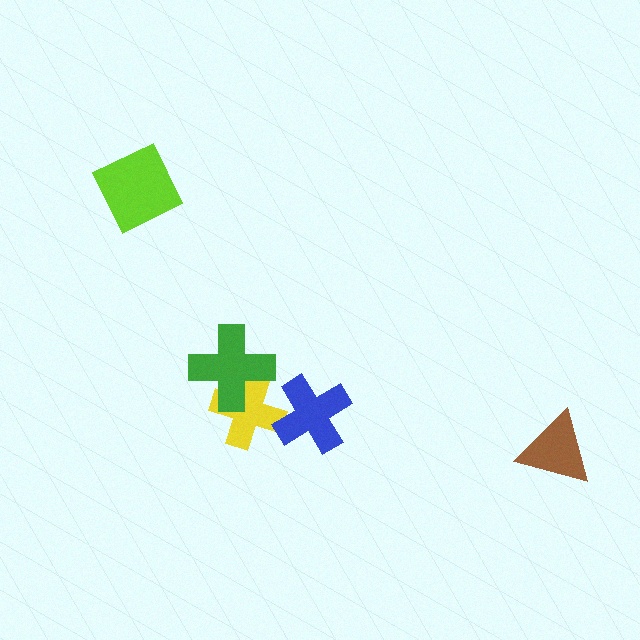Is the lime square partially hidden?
No, no other shape covers it.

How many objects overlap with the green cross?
1 object overlaps with the green cross.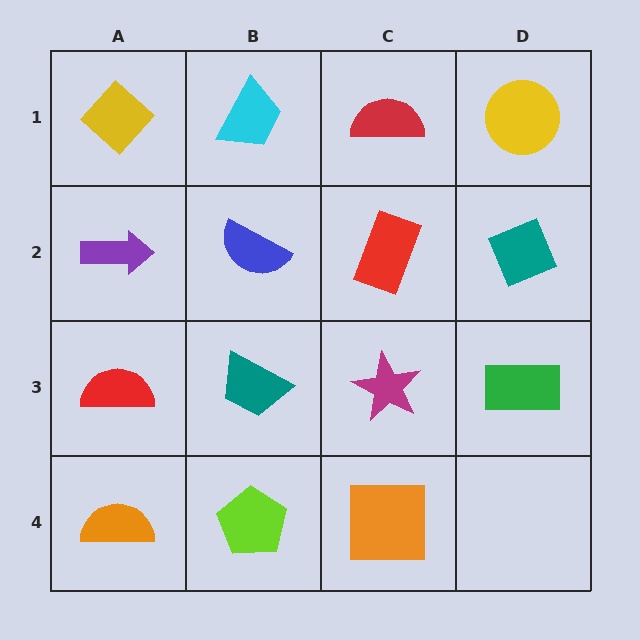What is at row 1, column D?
A yellow circle.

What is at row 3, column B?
A teal trapezoid.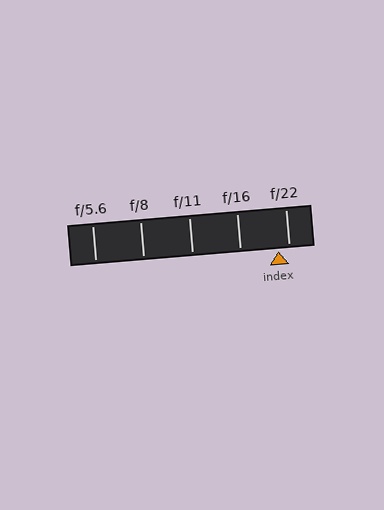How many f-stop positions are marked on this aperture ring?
There are 5 f-stop positions marked.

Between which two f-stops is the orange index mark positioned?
The index mark is between f/16 and f/22.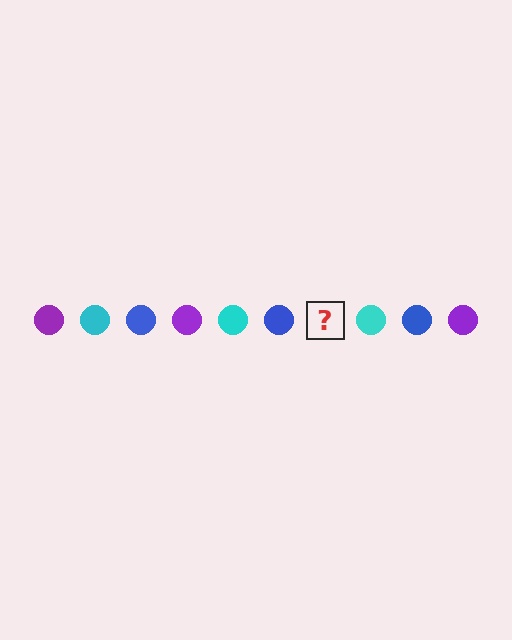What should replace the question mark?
The question mark should be replaced with a purple circle.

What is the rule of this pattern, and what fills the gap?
The rule is that the pattern cycles through purple, cyan, blue circles. The gap should be filled with a purple circle.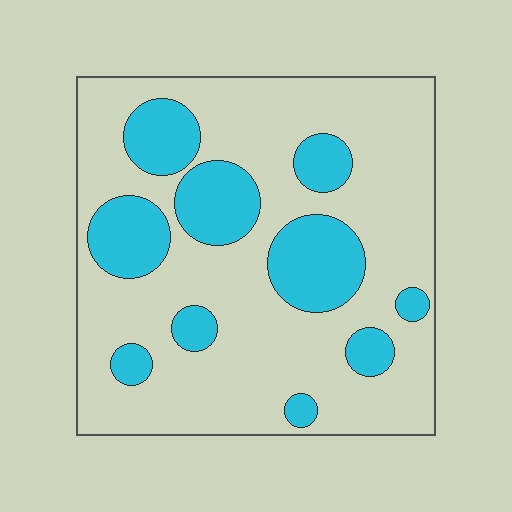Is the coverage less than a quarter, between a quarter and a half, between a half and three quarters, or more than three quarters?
Between a quarter and a half.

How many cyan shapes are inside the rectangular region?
10.